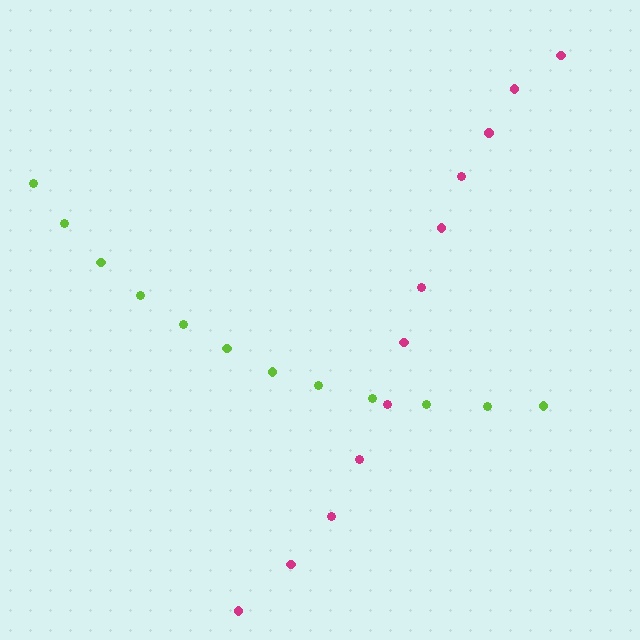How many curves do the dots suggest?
There are 2 distinct paths.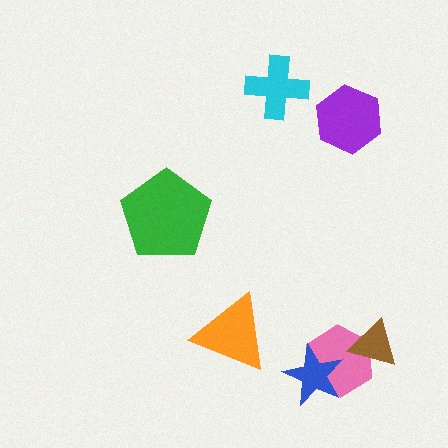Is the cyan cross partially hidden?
No, no other shape covers it.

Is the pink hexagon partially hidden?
Yes, it is partially covered by another shape.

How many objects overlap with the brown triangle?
1 object overlaps with the brown triangle.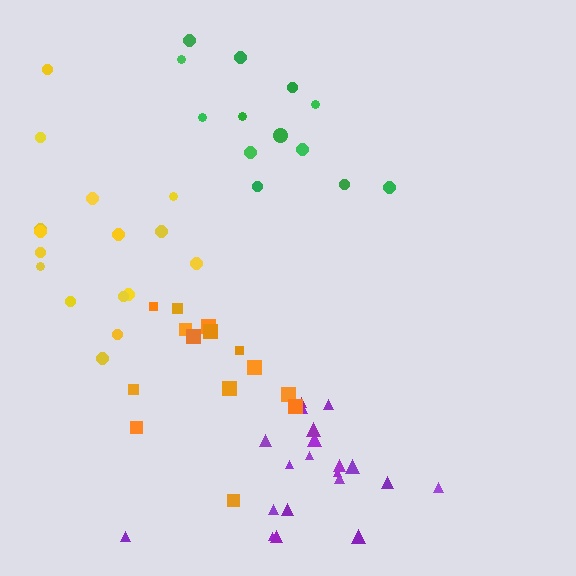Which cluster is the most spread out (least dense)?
Yellow.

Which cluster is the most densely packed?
Purple.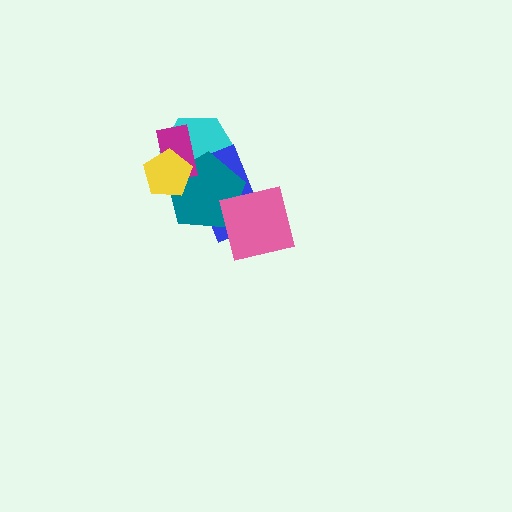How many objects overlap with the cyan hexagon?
4 objects overlap with the cyan hexagon.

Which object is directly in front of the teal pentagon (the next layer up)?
The pink square is directly in front of the teal pentagon.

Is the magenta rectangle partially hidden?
Yes, it is partially covered by another shape.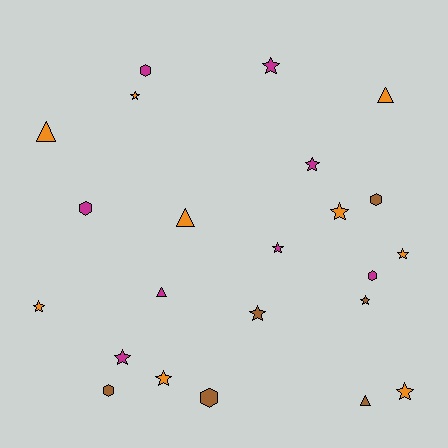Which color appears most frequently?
Orange, with 9 objects.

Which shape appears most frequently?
Star, with 12 objects.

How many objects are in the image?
There are 23 objects.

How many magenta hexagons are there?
There are 3 magenta hexagons.